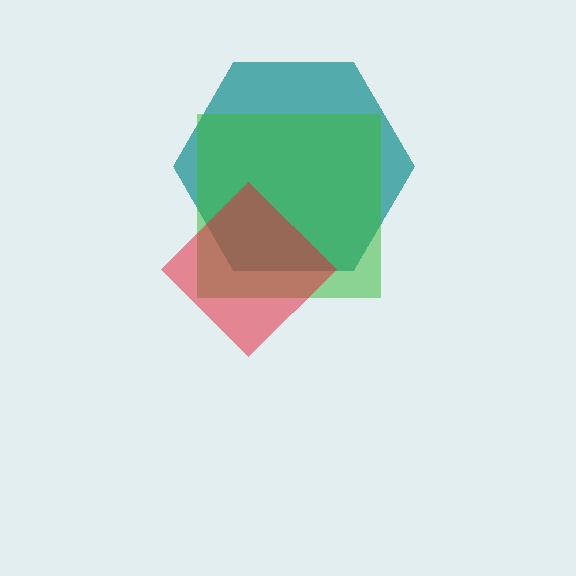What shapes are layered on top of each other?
The layered shapes are: a teal hexagon, a green square, a red diamond.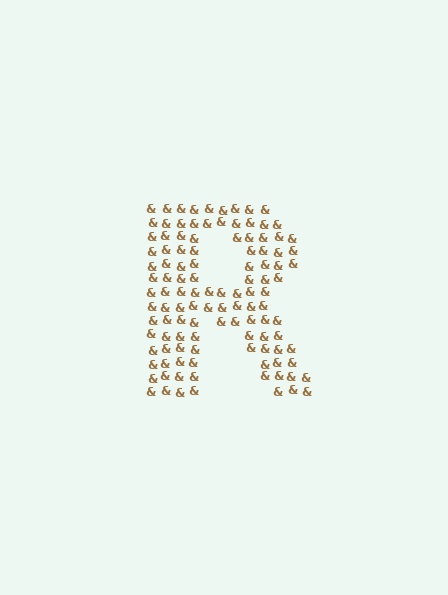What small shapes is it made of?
It is made of small ampersands.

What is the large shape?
The large shape is the letter R.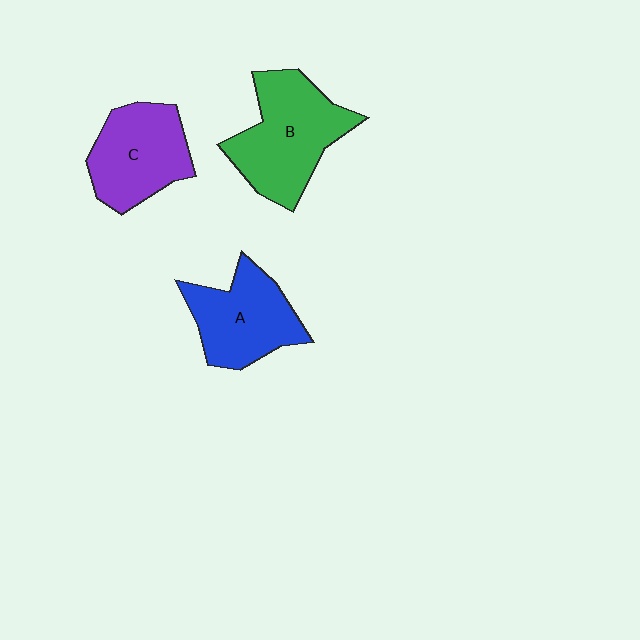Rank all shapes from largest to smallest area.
From largest to smallest: B (green), C (purple), A (blue).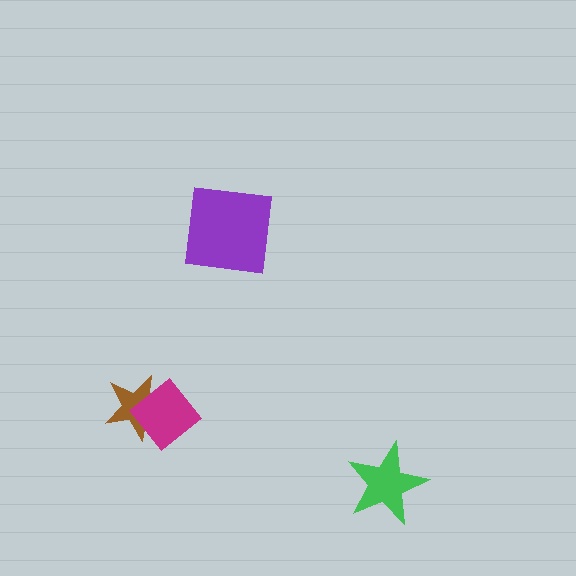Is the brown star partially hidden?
Yes, it is partially covered by another shape.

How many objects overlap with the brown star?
1 object overlaps with the brown star.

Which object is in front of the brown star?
The magenta diamond is in front of the brown star.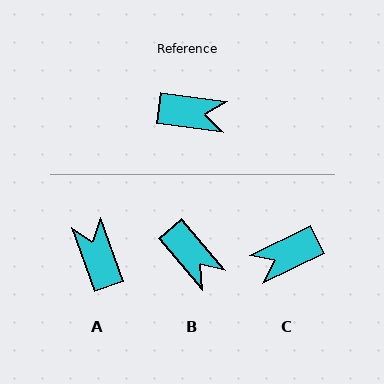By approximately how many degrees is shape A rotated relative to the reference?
Approximately 117 degrees counter-clockwise.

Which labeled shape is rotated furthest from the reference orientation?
C, about 147 degrees away.